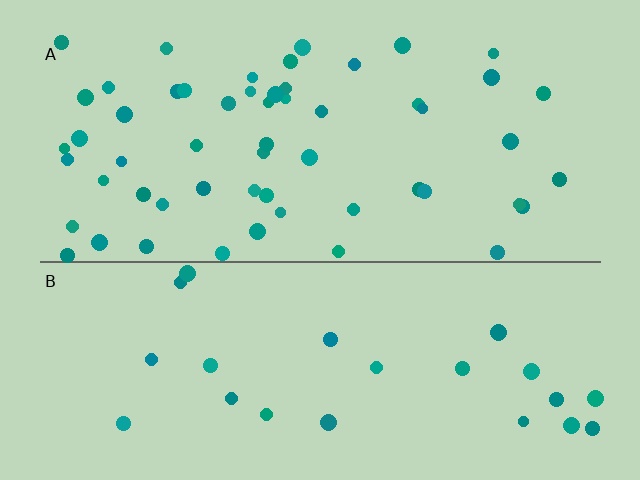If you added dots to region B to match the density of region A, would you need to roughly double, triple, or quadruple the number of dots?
Approximately double.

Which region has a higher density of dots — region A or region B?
A (the top).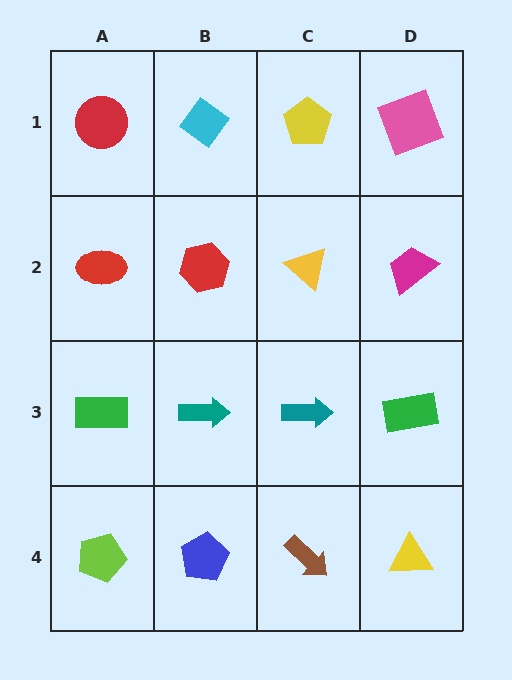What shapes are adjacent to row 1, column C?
A yellow triangle (row 2, column C), a cyan diamond (row 1, column B), a pink square (row 1, column D).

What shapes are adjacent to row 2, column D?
A pink square (row 1, column D), a green rectangle (row 3, column D), a yellow triangle (row 2, column C).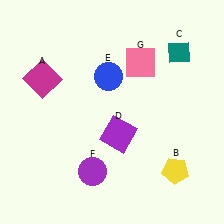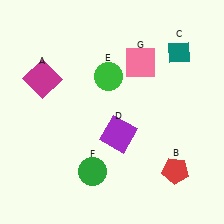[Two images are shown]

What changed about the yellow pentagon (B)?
In Image 1, B is yellow. In Image 2, it changed to red.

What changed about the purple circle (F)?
In Image 1, F is purple. In Image 2, it changed to green.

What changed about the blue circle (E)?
In Image 1, E is blue. In Image 2, it changed to green.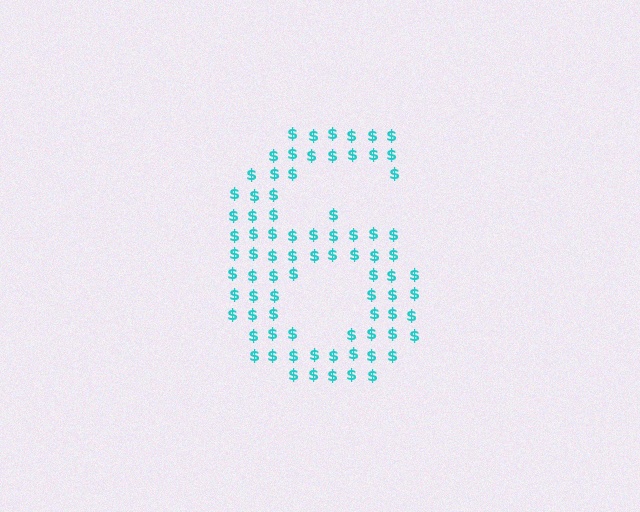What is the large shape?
The large shape is the digit 6.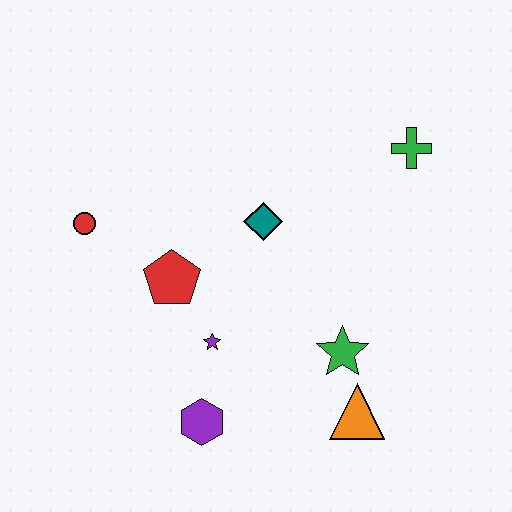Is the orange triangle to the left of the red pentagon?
No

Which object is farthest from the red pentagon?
The green cross is farthest from the red pentagon.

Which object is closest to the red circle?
The red pentagon is closest to the red circle.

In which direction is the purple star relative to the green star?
The purple star is to the left of the green star.